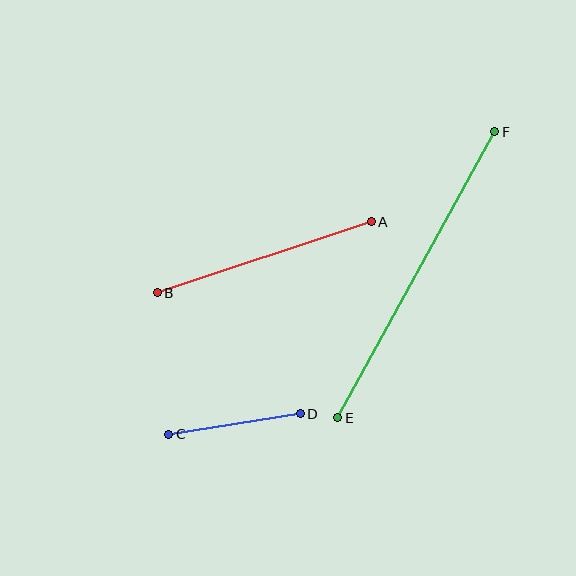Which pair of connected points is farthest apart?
Points E and F are farthest apart.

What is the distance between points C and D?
The distance is approximately 133 pixels.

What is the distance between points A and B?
The distance is approximately 226 pixels.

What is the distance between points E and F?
The distance is approximately 326 pixels.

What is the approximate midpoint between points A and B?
The midpoint is at approximately (264, 257) pixels.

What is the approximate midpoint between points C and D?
The midpoint is at approximately (234, 424) pixels.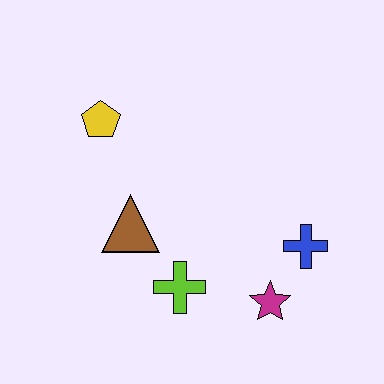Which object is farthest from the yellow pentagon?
The magenta star is farthest from the yellow pentagon.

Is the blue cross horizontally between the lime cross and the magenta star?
No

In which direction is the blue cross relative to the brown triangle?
The blue cross is to the right of the brown triangle.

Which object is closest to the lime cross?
The brown triangle is closest to the lime cross.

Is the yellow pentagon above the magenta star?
Yes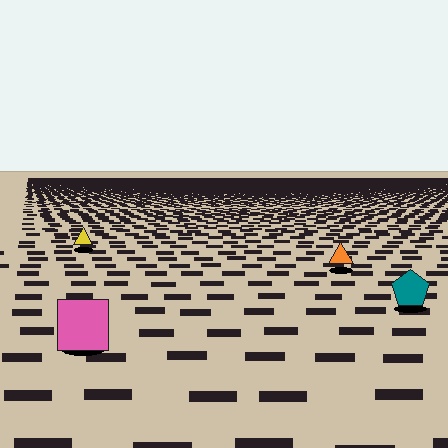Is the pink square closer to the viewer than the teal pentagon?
Yes. The pink square is closer — you can tell from the texture gradient: the ground texture is coarser near it.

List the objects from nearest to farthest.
From nearest to farthest: the pink square, the teal pentagon, the orange triangle, the yellow triangle.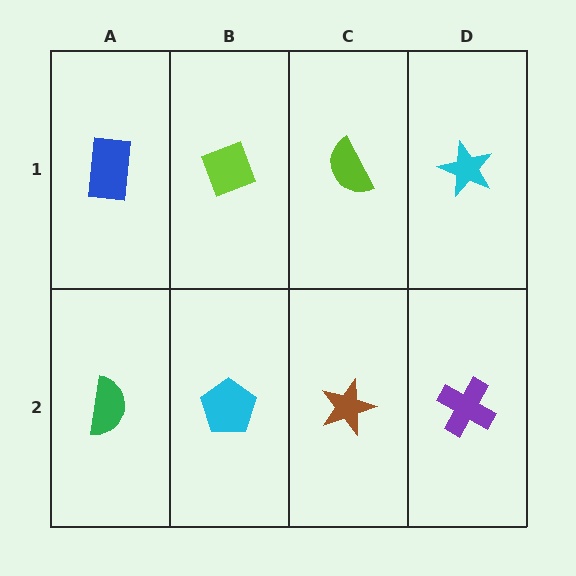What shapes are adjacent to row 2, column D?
A cyan star (row 1, column D), a brown star (row 2, column C).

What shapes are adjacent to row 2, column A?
A blue rectangle (row 1, column A), a cyan pentagon (row 2, column B).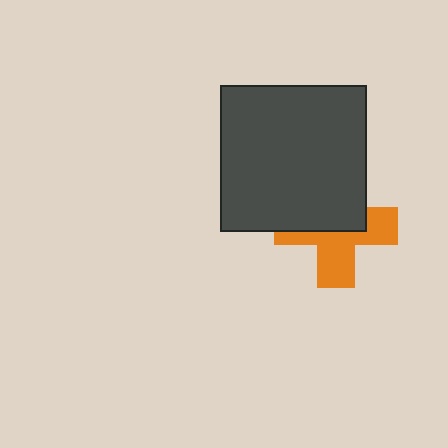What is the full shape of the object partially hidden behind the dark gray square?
The partially hidden object is an orange cross.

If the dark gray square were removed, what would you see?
You would see the complete orange cross.